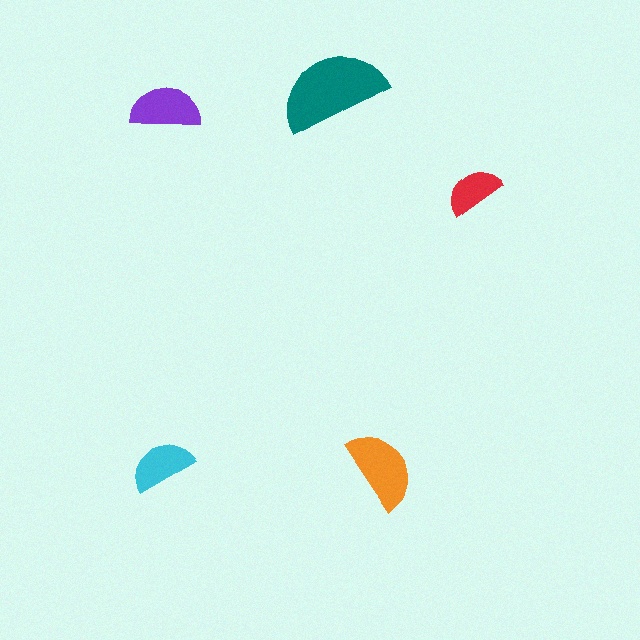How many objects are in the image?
There are 5 objects in the image.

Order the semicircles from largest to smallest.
the teal one, the orange one, the purple one, the cyan one, the red one.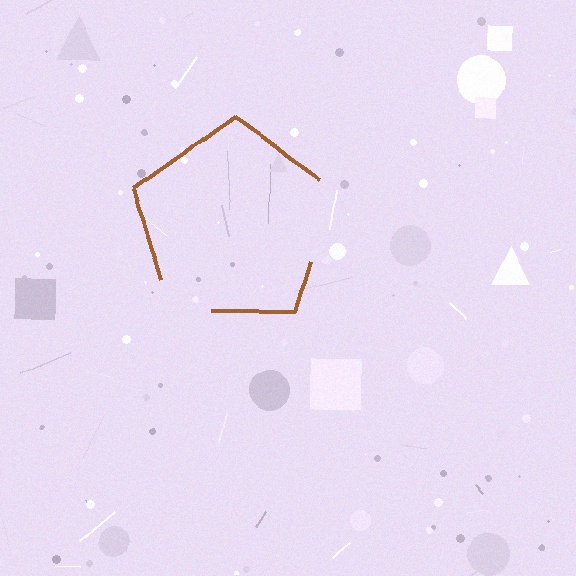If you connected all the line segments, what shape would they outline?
They would outline a pentagon.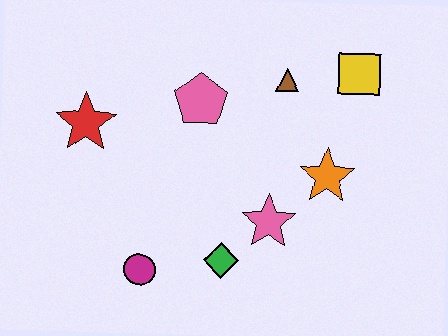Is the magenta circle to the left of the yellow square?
Yes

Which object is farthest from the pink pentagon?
The magenta circle is farthest from the pink pentagon.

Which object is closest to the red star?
The pink pentagon is closest to the red star.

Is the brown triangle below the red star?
No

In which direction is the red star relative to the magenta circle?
The red star is above the magenta circle.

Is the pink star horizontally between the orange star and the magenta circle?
Yes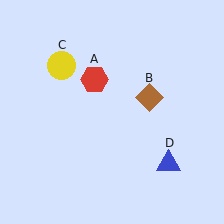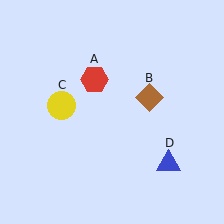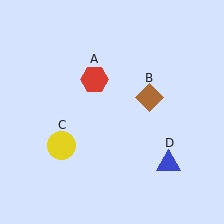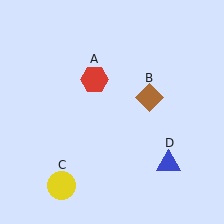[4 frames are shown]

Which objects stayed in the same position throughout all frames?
Red hexagon (object A) and brown diamond (object B) and blue triangle (object D) remained stationary.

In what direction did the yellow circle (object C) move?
The yellow circle (object C) moved down.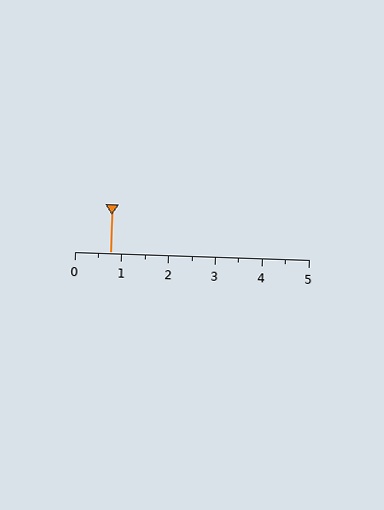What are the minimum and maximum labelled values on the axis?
The axis runs from 0 to 5.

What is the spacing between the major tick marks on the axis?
The major ticks are spaced 1 apart.